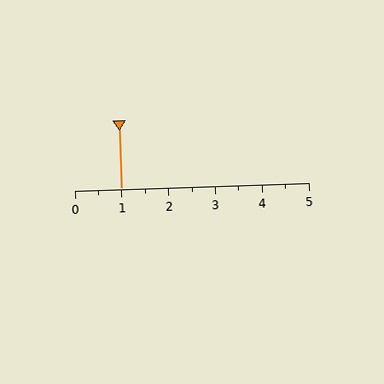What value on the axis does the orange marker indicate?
The marker indicates approximately 1.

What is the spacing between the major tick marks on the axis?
The major ticks are spaced 1 apart.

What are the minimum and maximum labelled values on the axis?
The axis runs from 0 to 5.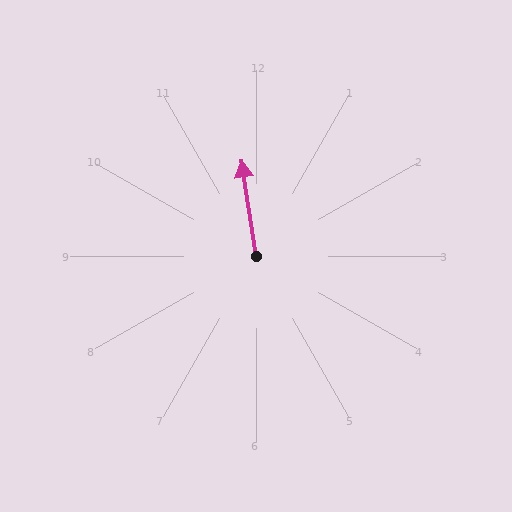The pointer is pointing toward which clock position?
Roughly 12 o'clock.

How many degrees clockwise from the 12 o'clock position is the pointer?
Approximately 351 degrees.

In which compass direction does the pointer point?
North.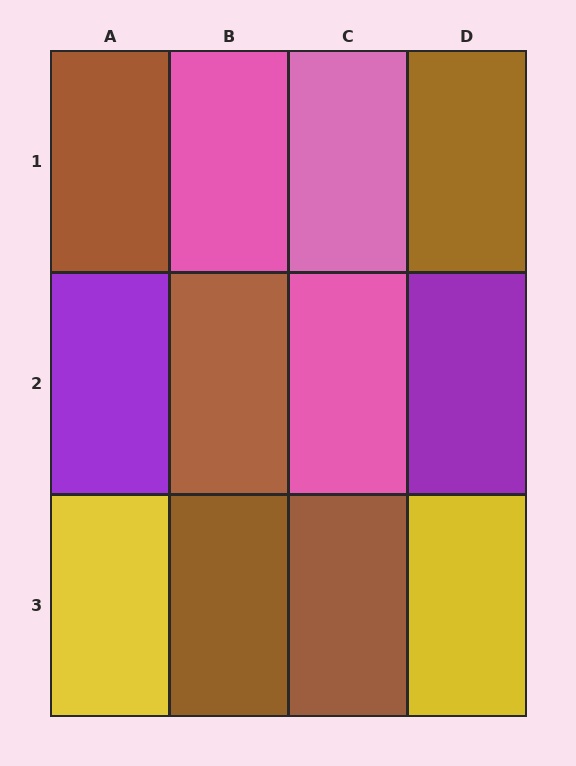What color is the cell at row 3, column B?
Brown.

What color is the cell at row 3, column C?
Brown.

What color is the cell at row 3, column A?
Yellow.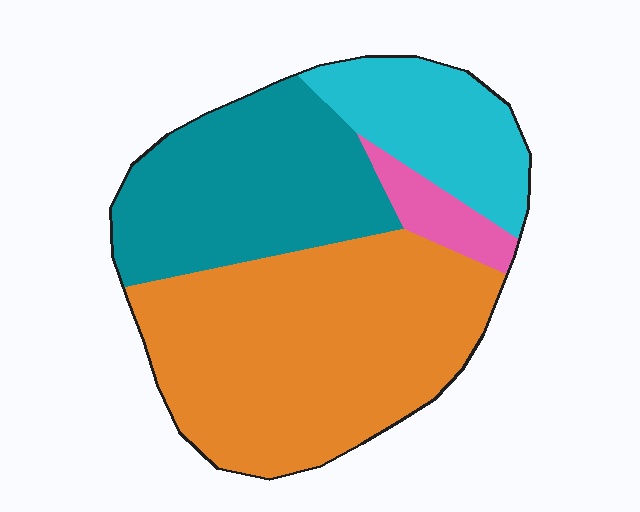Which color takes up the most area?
Orange, at roughly 50%.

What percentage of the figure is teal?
Teal covers about 30% of the figure.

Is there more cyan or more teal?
Teal.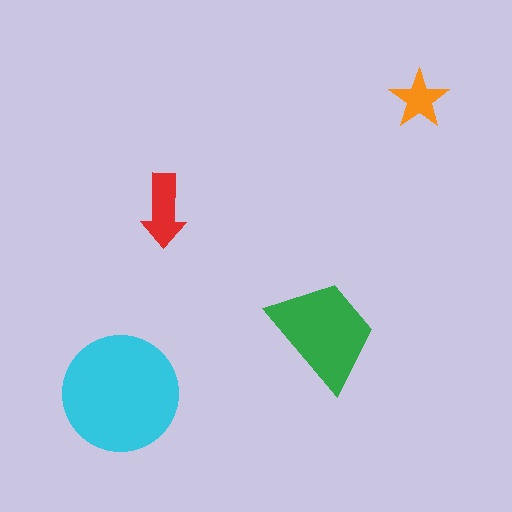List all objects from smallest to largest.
The orange star, the red arrow, the green trapezoid, the cyan circle.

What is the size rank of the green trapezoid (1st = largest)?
2nd.